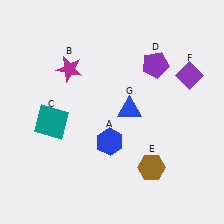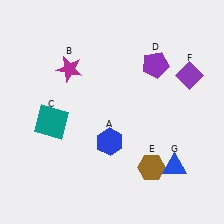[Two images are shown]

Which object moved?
The blue triangle (G) moved down.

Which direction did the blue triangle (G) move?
The blue triangle (G) moved down.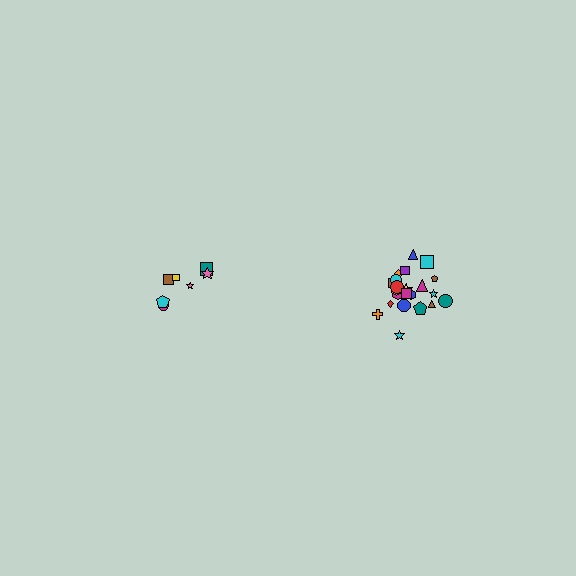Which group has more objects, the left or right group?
The right group.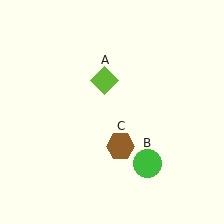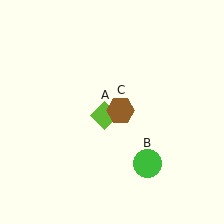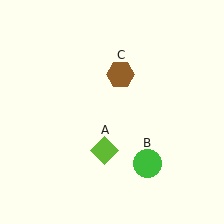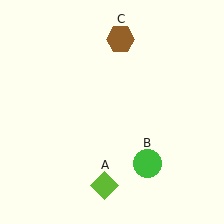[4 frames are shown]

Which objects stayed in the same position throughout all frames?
Green circle (object B) remained stationary.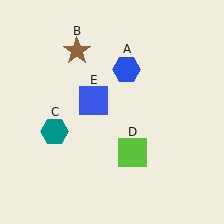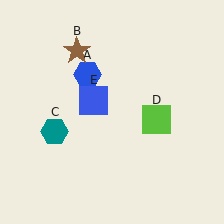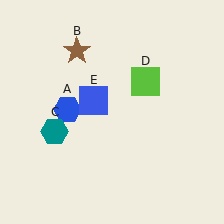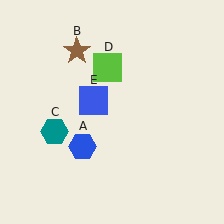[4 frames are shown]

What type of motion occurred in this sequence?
The blue hexagon (object A), lime square (object D) rotated counterclockwise around the center of the scene.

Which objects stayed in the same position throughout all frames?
Brown star (object B) and teal hexagon (object C) and blue square (object E) remained stationary.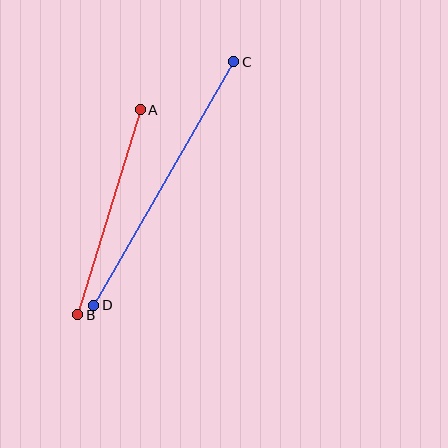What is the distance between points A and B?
The distance is approximately 214 pixels.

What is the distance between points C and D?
The distance is approximately 281 pixels.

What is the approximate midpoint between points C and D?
The midpoint is at approximately (164, 183) pixels.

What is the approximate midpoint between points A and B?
The midpoint is at approximately (109, 212) pixels.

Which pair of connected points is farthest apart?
Points C and D are farthest apart.